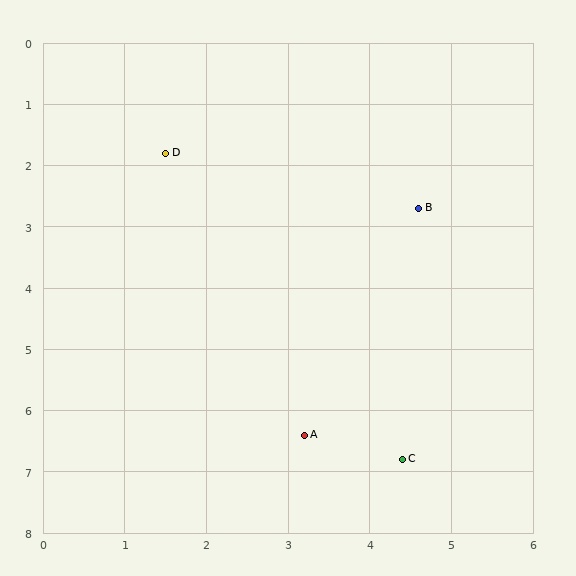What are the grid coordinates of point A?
Point A is at approximately (3.2, 6.4).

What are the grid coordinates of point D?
Point D is at approximately (1.5, 1.8).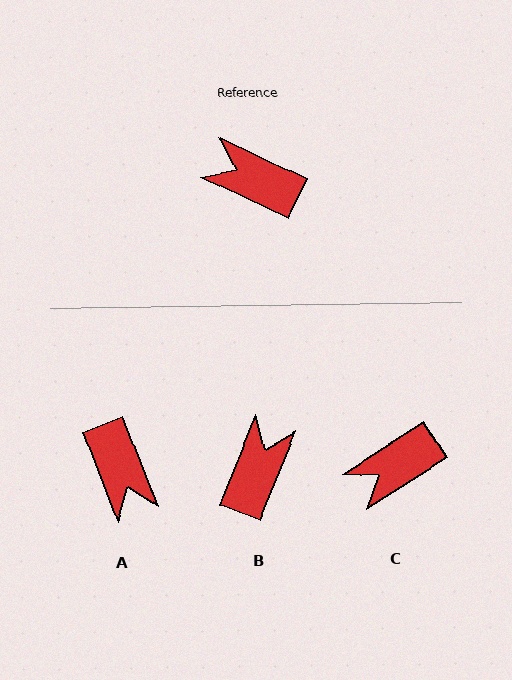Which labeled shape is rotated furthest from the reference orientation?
A, about 137 degrees away.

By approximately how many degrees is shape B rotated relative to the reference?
Approximately 86 degrees clockwise.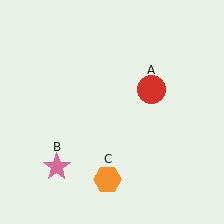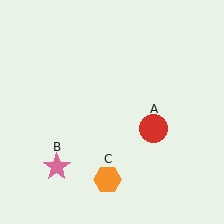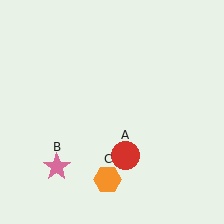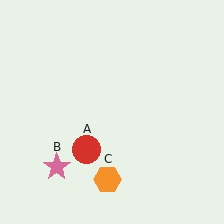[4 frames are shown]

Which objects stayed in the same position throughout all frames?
Pink star (object B) and orange hexagon (object C) remained stationary.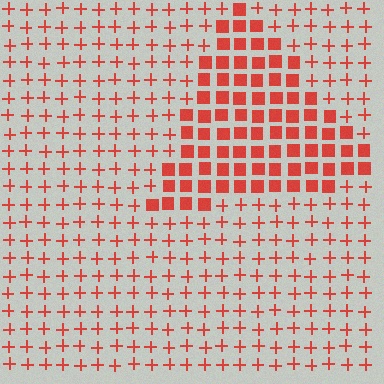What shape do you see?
I see a triangle.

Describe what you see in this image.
The image is filled with small red elements arranged in a uniform grid. A triangle-shaped region contains squares, while the surrounding area contains plus signs. The boundary is defined purely by the change in element shape.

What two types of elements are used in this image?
The image uses squares inside the triangle region and plus signs outside it.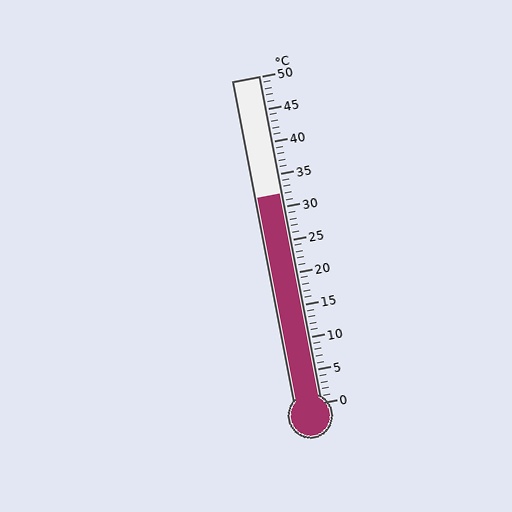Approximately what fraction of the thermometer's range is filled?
The thermometer is filled to approximately 65% of its range.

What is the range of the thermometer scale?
The thermometer scale ranges from 0°C to 50°C.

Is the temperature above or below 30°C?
The temperature is above 30°C.